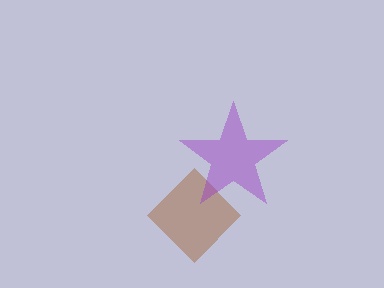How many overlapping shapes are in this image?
There are 2 overlapping shapes in the image.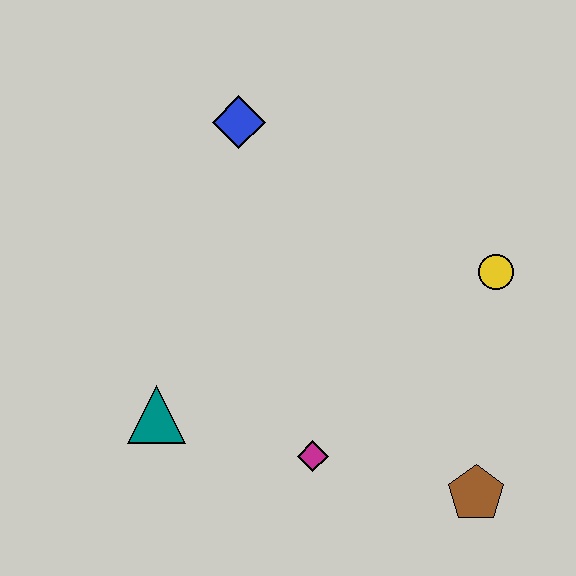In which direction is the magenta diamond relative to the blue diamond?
The magenta diamond is below the blue diamond.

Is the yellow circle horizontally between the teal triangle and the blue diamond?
No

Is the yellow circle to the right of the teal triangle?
Yes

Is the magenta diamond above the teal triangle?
No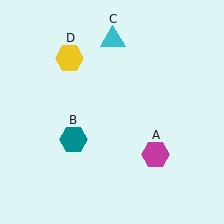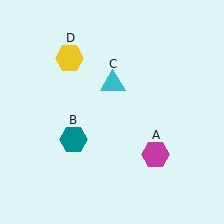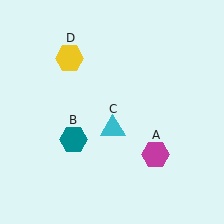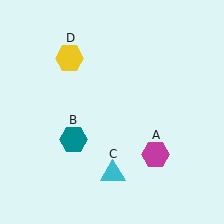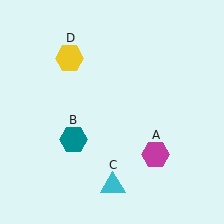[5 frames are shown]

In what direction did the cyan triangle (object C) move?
The cyan triangle (object C) moved down.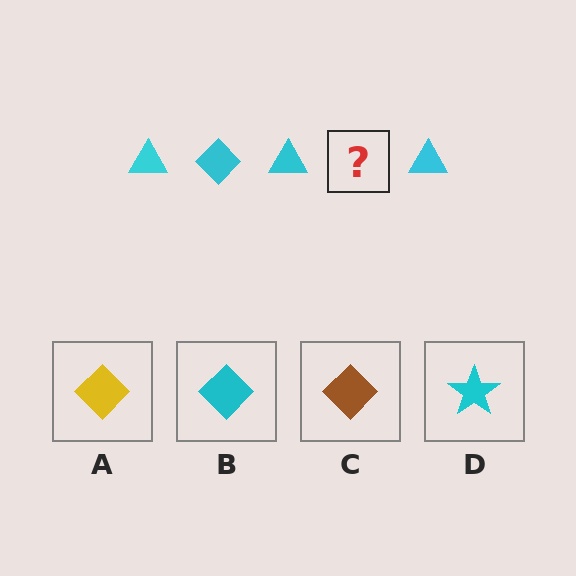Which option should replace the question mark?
Option B.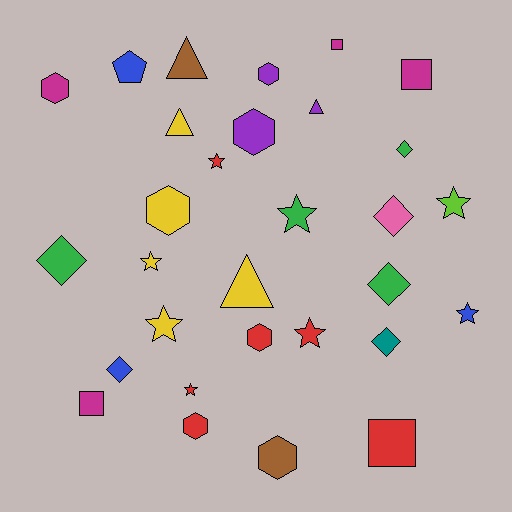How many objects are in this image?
There are 30 objects.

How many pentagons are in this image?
There is 1 pentagon.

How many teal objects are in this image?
There is 1 teal object.